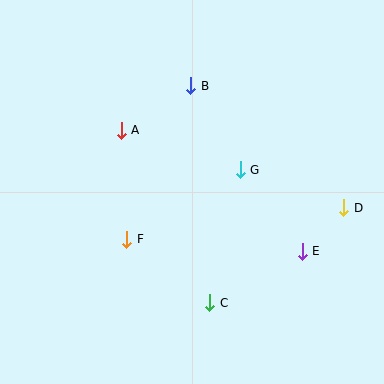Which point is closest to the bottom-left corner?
Point F is closest to the bottom-left corner.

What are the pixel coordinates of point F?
Point F is at (127, 239).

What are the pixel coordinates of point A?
Point A is at (121, 130).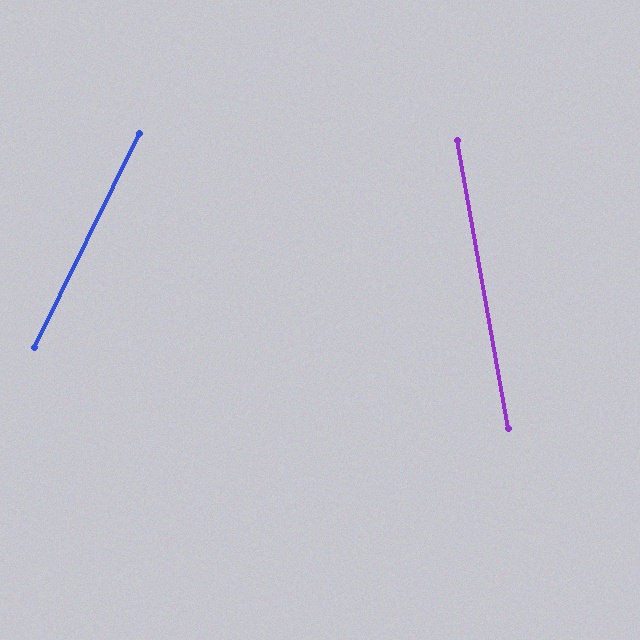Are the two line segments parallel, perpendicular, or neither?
Neither parallel nor perpendicular — they differ by about 36°.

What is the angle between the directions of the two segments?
Approximately 36 degrees.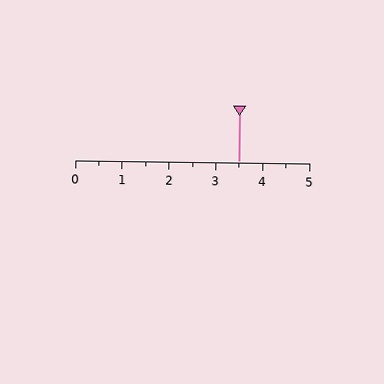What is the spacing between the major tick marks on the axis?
The major ticks are spaced 1 apart.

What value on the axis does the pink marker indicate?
The marker indicates approximately 3.5.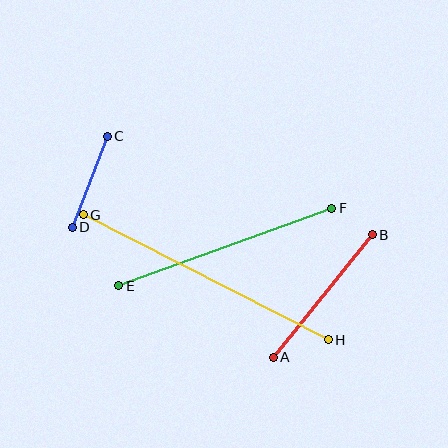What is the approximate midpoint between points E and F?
The midpoint is at approximately (225, 247) pixels.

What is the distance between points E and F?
The distance is approximately 227 pixels.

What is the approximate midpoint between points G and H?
The midpoint is at approximately (206, 277) pixels.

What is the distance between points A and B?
The distance is approximately 158 pixels.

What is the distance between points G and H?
The distance is approximately 275 pixels.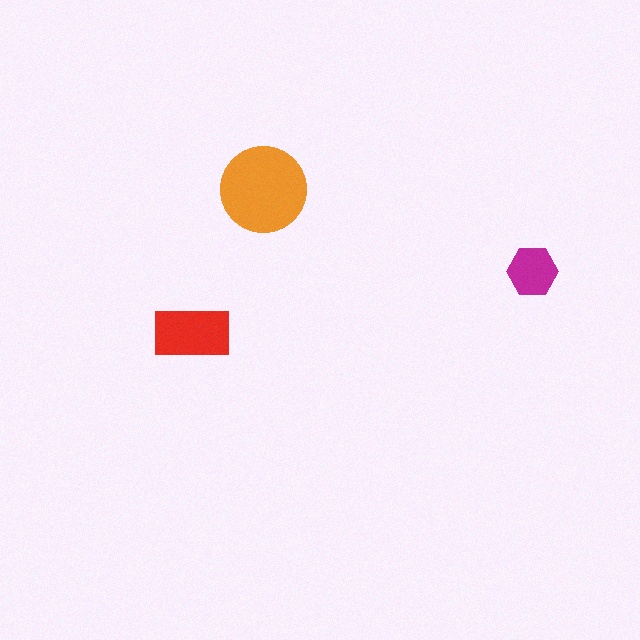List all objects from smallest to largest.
The magenta hexagon, the red rectangle, the orange circle.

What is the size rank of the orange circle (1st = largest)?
1st.